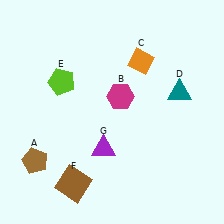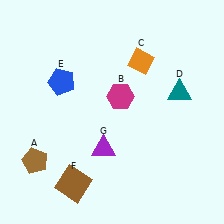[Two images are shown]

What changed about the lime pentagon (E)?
In Image 1, E is lime. In Image 2, it changed to blue.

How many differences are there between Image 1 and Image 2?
There is 1 difference between the two images.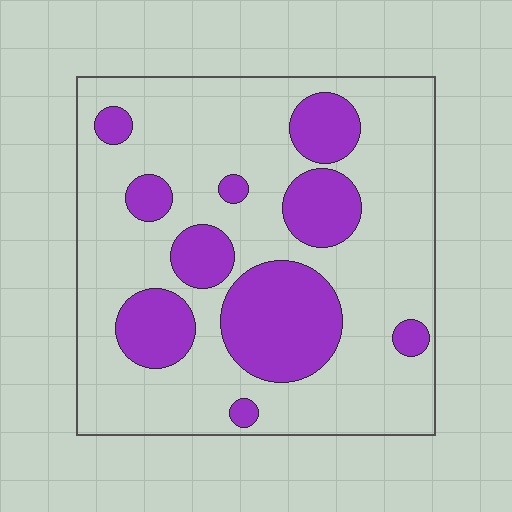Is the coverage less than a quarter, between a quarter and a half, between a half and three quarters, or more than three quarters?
Between a quarter and a half.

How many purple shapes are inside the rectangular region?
10.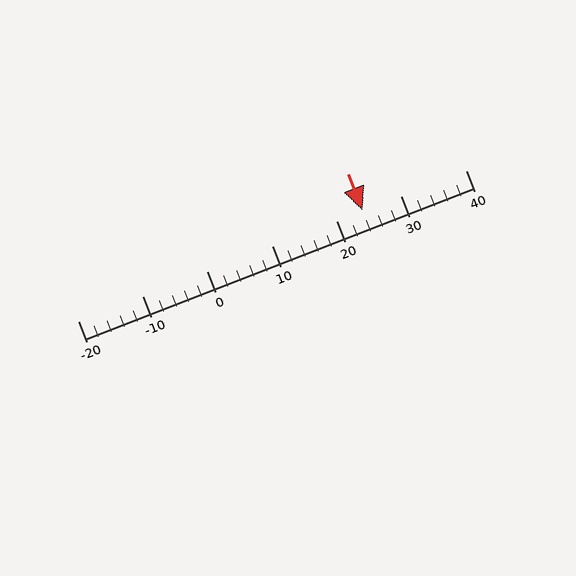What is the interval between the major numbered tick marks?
The major tick marks are spaced 10 units apart.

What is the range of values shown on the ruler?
The ruler shows values from -20 to 40.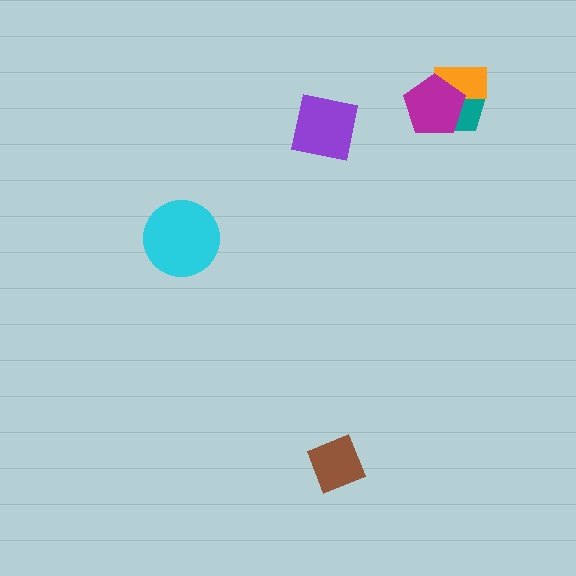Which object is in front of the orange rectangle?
The magenta pentagon is in front of the orange rectangle.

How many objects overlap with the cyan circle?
0 objects overlap with the cyan circle.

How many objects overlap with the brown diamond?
0 objects overlap with the brown diamond.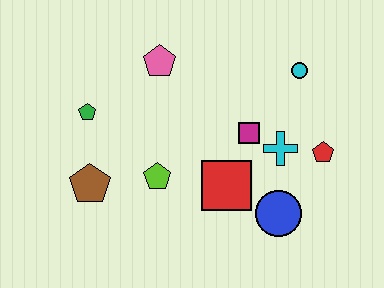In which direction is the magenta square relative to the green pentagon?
The magenta square is to the right of the green pentagon.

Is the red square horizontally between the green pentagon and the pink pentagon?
No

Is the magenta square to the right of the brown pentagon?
Yes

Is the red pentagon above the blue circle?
Yes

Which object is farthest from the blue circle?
The green pentagon is farthest from the blue circle.